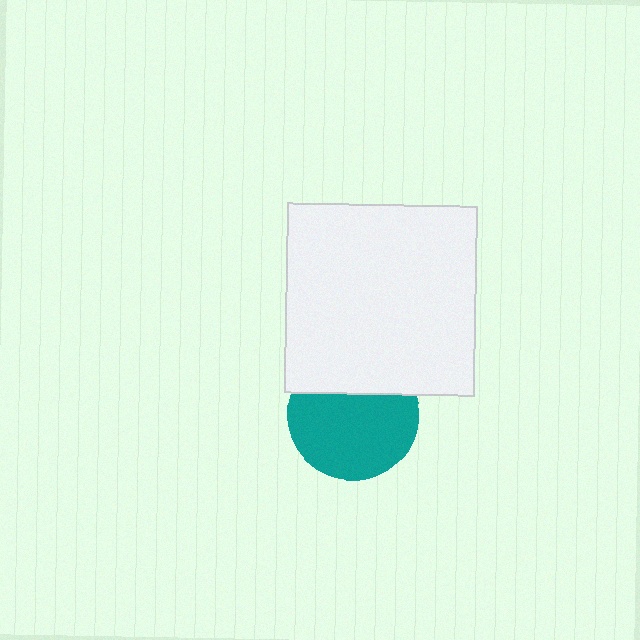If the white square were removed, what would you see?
You would see the complete teal circle.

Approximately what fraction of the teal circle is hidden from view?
Roughly 31% of the teal circle is hidden behind the white square.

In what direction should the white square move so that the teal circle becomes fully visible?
The white square should move up. That is the shortest direction to clear the overlap and leave the teal circle fully visible.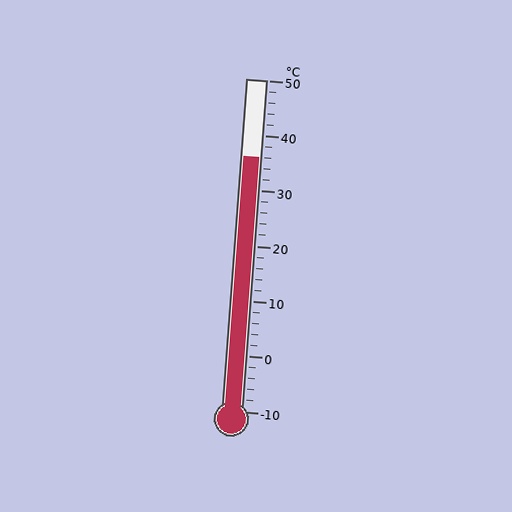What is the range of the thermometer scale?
The thermometer scale ranges from -10°C to 50°C.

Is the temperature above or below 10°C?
The temperature is above 10°C.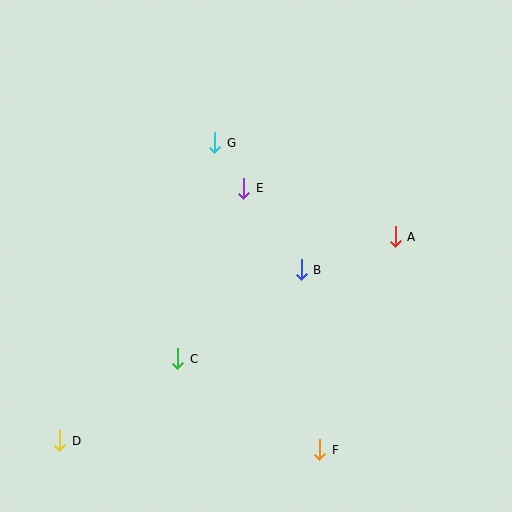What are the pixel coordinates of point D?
Point D is at (60, 441).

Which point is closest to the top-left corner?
Point G is closest to the top-left corner.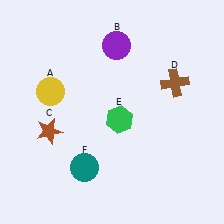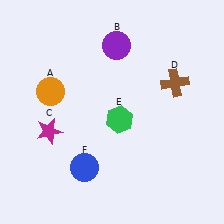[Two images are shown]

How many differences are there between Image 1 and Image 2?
There are 3 differences between the two images.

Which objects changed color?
A changed from yellow to orange. C changed from brown to magenta. F changed from teal to blue.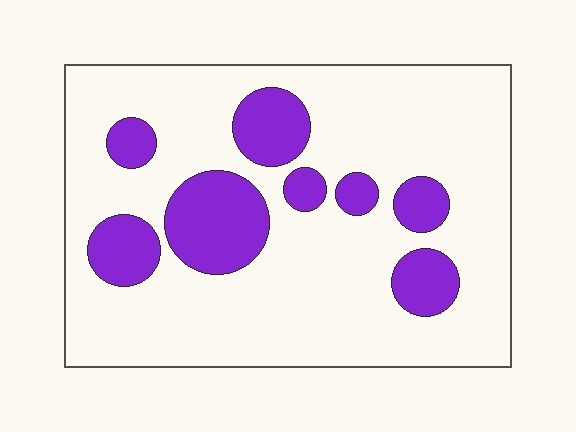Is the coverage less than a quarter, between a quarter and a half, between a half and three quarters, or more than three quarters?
Less than a quarter.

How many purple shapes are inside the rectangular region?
8.